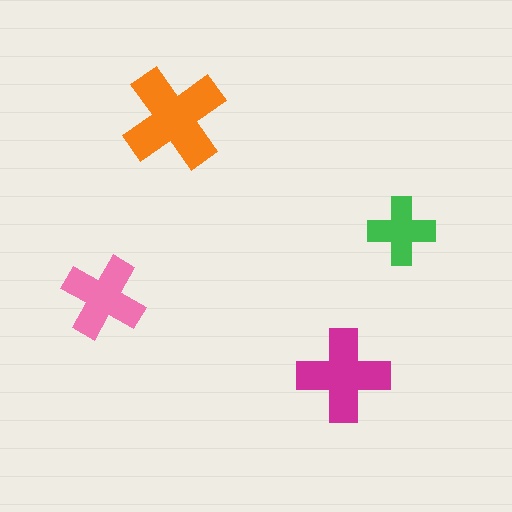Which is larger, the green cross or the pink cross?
The pink one.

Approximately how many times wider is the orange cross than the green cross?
About 1.5 times wider.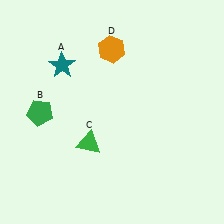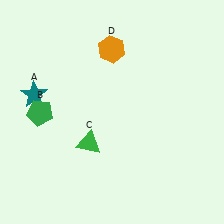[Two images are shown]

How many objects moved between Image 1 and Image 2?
1 object moved between the two images.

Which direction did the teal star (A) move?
The teal star (A) moved down.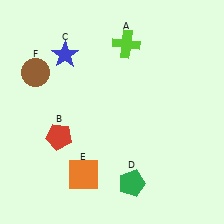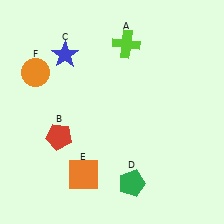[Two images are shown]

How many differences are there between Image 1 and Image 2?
There is 1 difference between the two images.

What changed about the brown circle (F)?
In Image 1, F is brown. In Image 2, it changed to orange.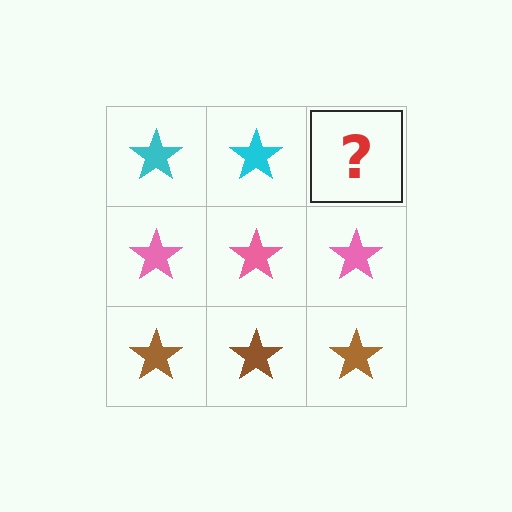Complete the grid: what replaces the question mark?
The question mark should be replaced with a cyan star.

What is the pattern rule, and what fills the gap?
The rule is that each row has a consistent color. The gap should be filled with a cyan star.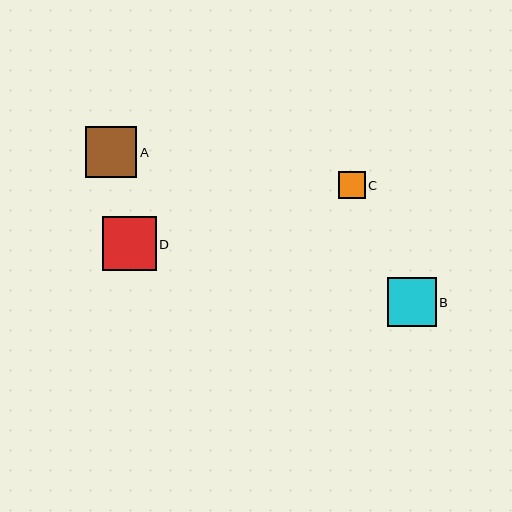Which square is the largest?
Square D is the largest with a size of approximately 54 pixels.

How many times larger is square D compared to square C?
Square D is approximately 2.0 times the size of square C.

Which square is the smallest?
Square C is the smallest with a size of approximately 27 pixels.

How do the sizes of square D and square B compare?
Square D and square B are approximately the same size.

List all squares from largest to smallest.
From largest to smallest: D, A, B, C.